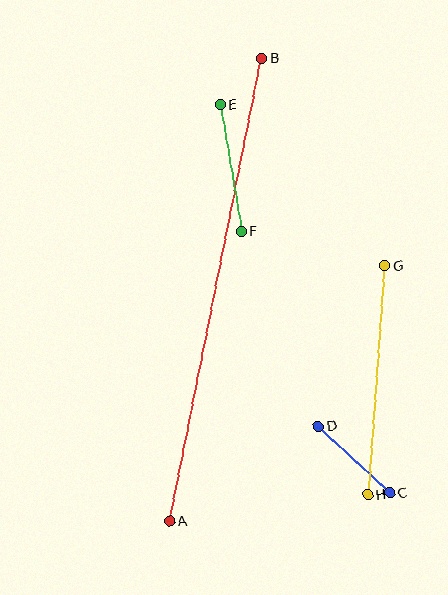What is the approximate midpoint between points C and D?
The midpoint is at approximately (354, 459) pixels.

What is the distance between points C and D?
The distance is approximately 97 pixels.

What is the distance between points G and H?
The distance is approximately 230 pixels.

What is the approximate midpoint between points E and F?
The midpoint is at approximately (231, 168) pixels.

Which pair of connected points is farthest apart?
Points A and B are farthest apart.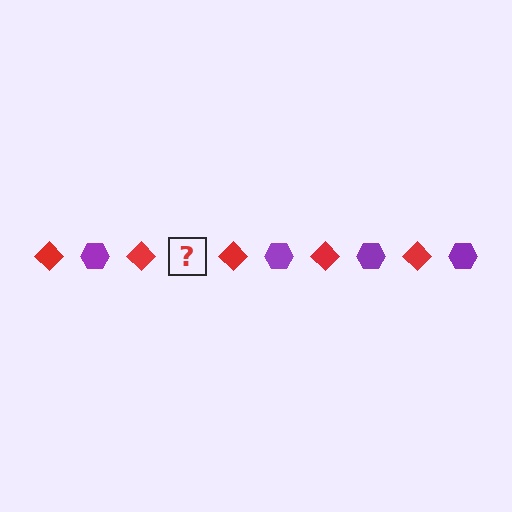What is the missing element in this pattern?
The missing element is a purple hexagon.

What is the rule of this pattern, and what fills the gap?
The rule is that the pattern alternates between red diamond and purple hexagon. The gap should be filled with a purple hexagon.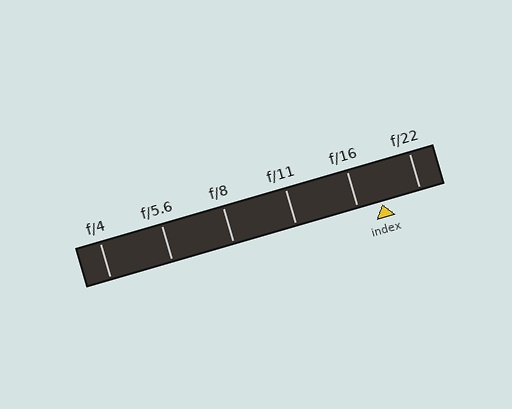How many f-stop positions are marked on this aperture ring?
There are 6 f-stop positions marked.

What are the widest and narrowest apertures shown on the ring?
The widest aperture shown is f/4 and the narrowest is f/22.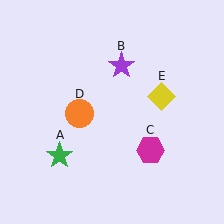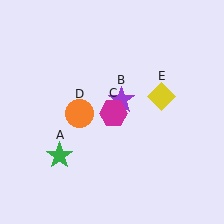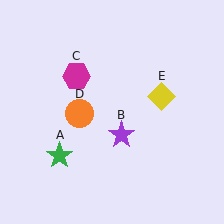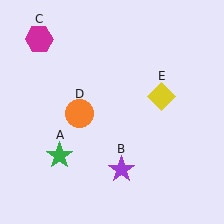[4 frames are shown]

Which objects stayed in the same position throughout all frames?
Green star (object A) and orange circle (object D) and yellow diamond (object E) remained stationary.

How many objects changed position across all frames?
2 objects changed position: purple star (object B), magenta hexagon (object C).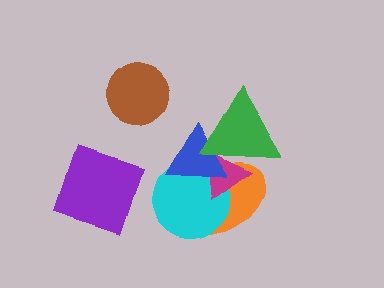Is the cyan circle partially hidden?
Yes, it is partially covered by another shape.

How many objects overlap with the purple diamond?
0 objects overlap with the purple diamond.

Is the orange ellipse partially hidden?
Yes, it is partially covered by another shape.